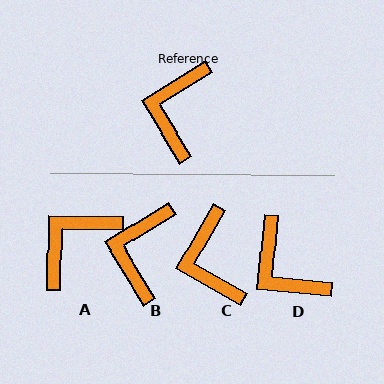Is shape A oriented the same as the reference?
No, it is off by about 32 degrees.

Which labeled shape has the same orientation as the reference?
B.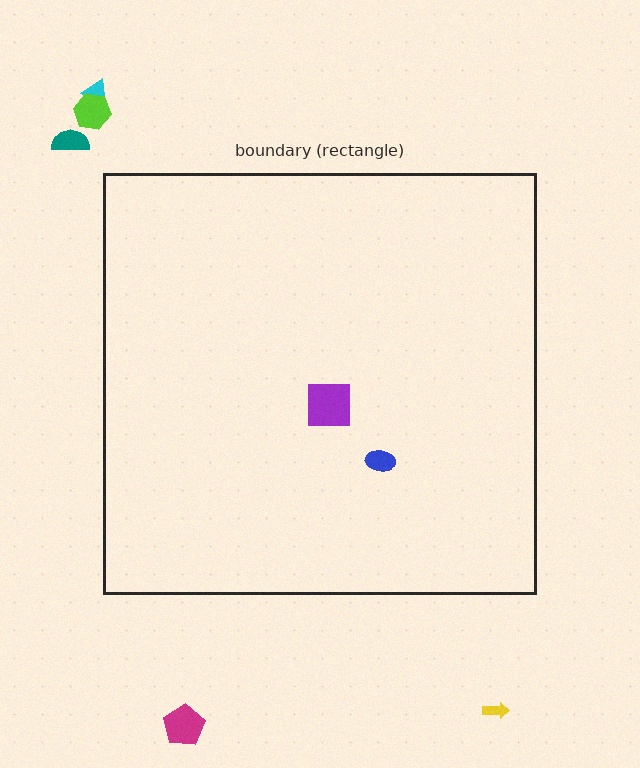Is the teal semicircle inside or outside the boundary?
Outside.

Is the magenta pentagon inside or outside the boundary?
Outside.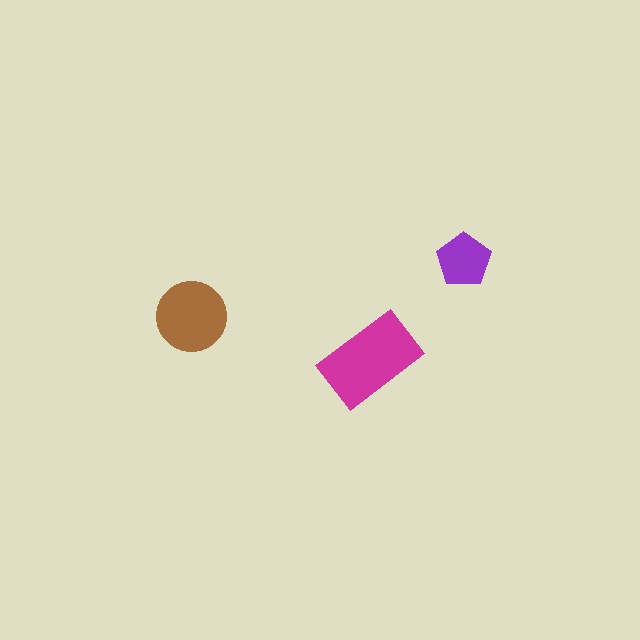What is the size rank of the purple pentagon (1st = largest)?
3rd.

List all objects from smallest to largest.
The purple pentagon, the brown circle, the magenta rectangle.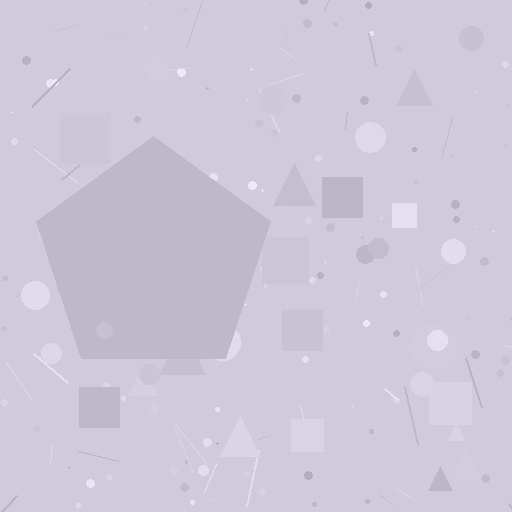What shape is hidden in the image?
A pentagon is hidden in the image.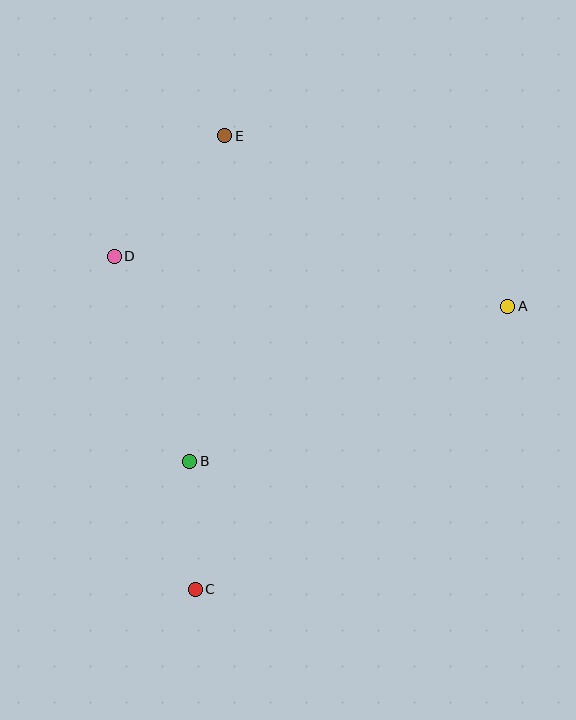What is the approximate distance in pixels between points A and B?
The distance between A and B is approximately 354 pixels.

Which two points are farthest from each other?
Points C and E are farthest from each other.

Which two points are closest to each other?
Points B and C are closest to each other.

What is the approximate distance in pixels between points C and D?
The distance between C and D is approximately 343 pixels.